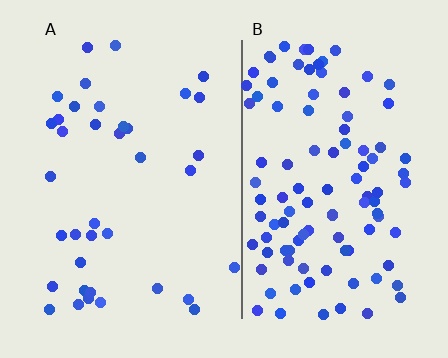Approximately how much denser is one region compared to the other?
Approximately 2.8× — region B over region A.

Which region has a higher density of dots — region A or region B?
B (the right).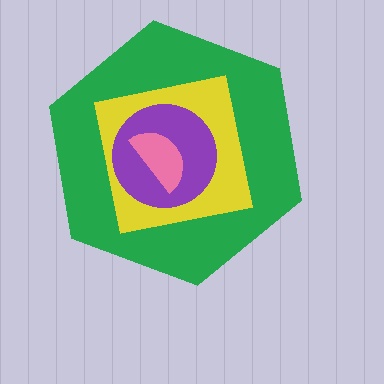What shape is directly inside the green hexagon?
The yellow square.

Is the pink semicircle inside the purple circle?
Yes.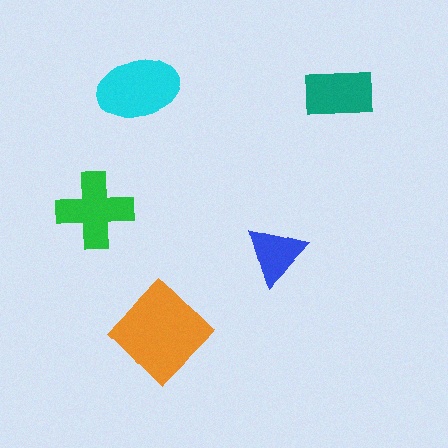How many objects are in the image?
There are 5 objects in the image.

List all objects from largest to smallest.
The orange diamond, the cyan ellipse, the green cross, the teal rectangle, the blue triangle.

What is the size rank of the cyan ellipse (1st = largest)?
2nd.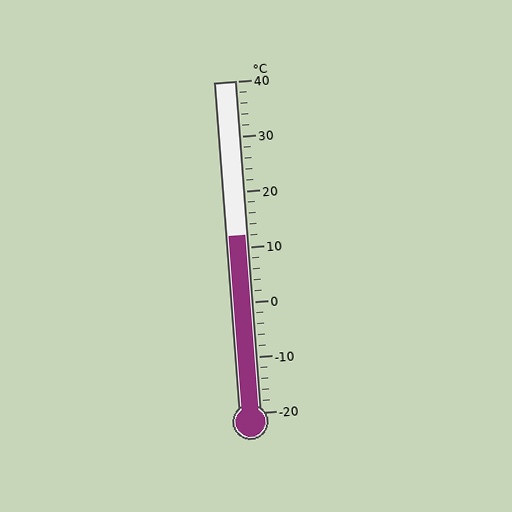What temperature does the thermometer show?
The thermometer shows approximately 12°C.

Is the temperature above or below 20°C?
The temperature is below 20°C.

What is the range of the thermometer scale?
The thermometer scale ranges from -20°C to 40°C.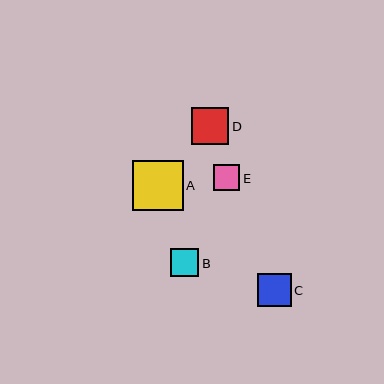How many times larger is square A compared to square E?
Square A is approximately 2.0 times the size of square E.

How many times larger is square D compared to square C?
Square D is approximately 1.1 times the size of square C.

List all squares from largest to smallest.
From largest to smallest: A, D, C, B, E.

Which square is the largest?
Square A is the largest with a size of approximately 50 pixels.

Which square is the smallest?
Square E is the smallest with a size of approximately 26 pixels.